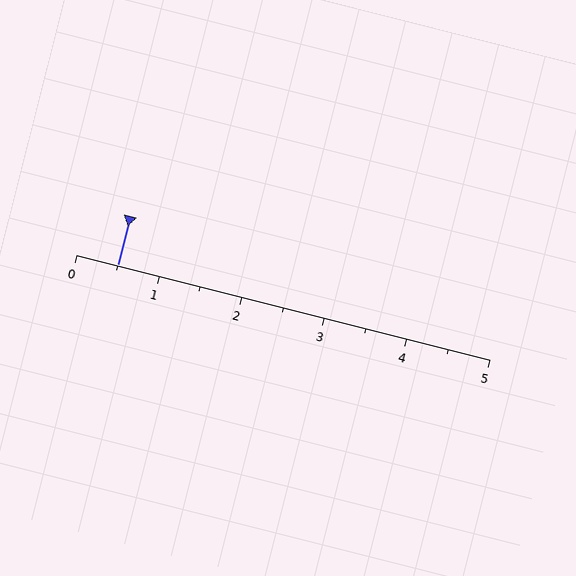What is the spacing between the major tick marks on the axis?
The major ticks are spaced 1 apart.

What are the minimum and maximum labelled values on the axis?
The axis runs from 0 to 5.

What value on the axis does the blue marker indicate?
The marker indicates approximately 0.5.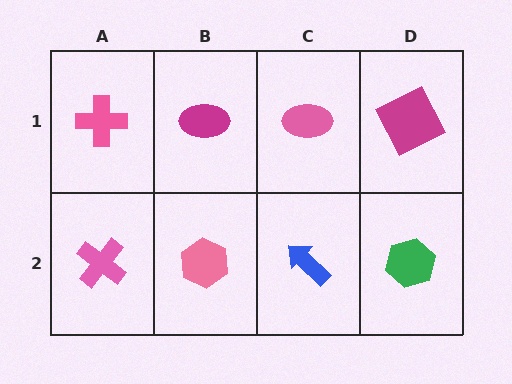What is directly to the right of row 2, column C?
A green hexagon.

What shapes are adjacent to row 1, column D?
A green hexagon (row 2, column D), a pink ellipse (row 1, column C).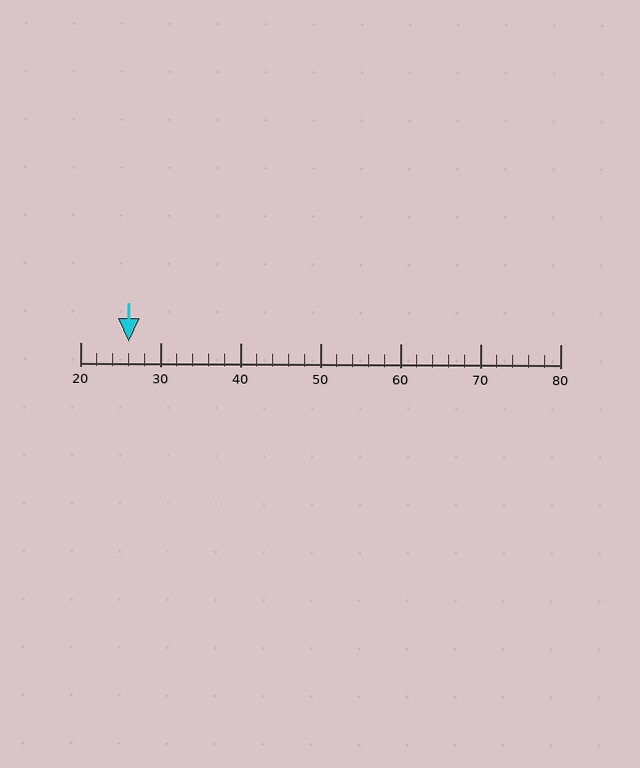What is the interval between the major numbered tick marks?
The major tick marks are spaced 10 units apart.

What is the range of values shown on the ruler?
The ruler shows values from 20 to 80.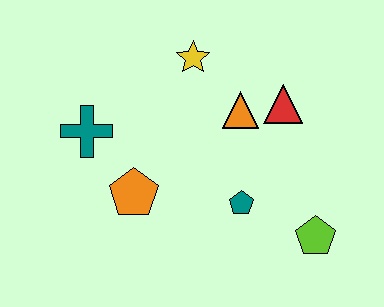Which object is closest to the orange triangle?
The red triangle is closest to the orange triangle.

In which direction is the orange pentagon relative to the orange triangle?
The orange pentagon is to the left of the orange triangle.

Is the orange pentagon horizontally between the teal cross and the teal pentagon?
Yes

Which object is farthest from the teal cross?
The lime pentagon is farthest from the teal cross.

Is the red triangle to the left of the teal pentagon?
No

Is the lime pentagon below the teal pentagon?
Yes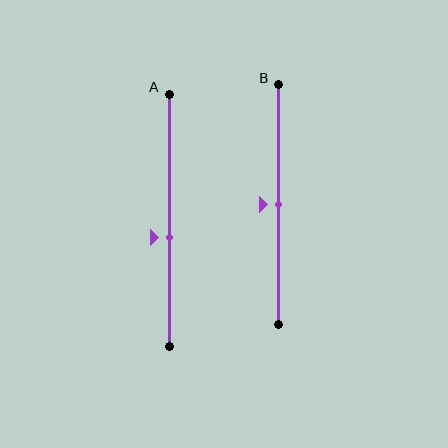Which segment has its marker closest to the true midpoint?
Segment B has its marker closest to the true midpoint.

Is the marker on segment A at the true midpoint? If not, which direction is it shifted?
No, the marker on segment A is shifted downward by about 7% of the segment length.